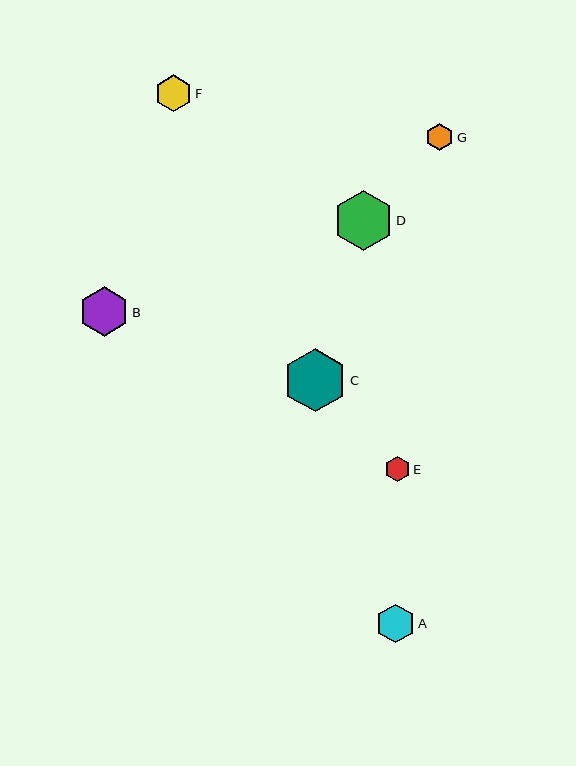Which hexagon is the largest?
Hexagon C is the largest with a size of approximately 63 pixels.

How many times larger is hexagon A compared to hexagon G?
Hexagon A is approximately 1.4 times the size of hexagon G.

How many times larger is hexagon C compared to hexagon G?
Hexagon C is approximately 2.3 times the size of hexagon G.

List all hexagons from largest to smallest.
From largest to smallest: C, D, B, A, F, G, E.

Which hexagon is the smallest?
Hexagon E is the smallest with a size of approximately 25 pixels.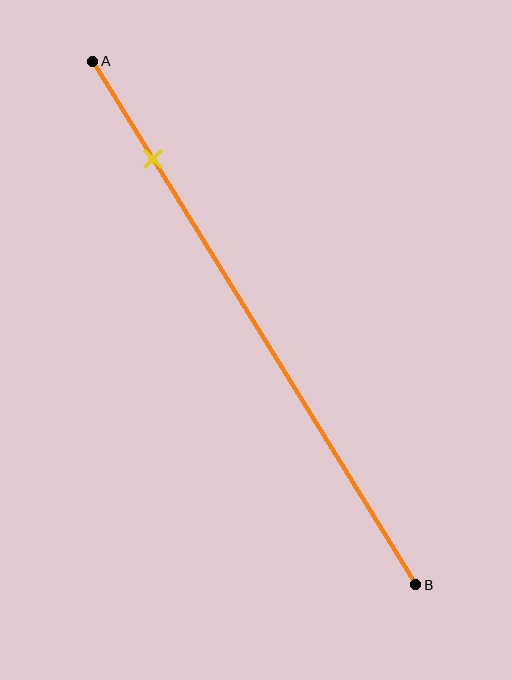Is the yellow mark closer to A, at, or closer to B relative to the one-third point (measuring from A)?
The yellow mark is closer to point A than the one-third point of segment AB.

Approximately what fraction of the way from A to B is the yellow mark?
The yellow mark is approximately 20% of the way from A to B.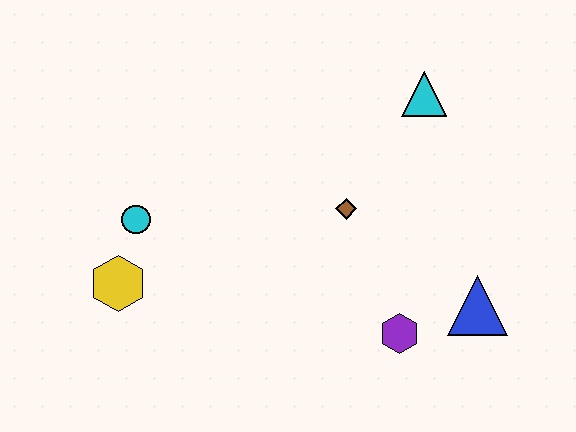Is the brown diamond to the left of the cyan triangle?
Yes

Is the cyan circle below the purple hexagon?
No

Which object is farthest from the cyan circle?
The blue triangle is farthest from the cyan circle.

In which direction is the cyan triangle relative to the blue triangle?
The cyan triangle is above the blue triangle.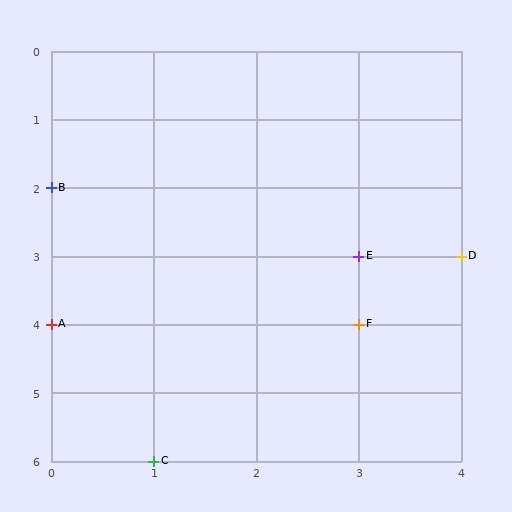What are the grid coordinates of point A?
Point A is at grid coordinates (0, 4).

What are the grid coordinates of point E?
Point E is at grid coordinates (3, 3).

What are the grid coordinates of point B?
Point B is at grid coordinates (0, 2).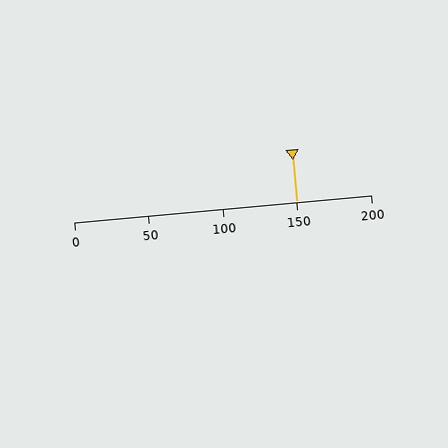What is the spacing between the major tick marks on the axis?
The major ticks are spaced 50 apart.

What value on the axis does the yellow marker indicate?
The marker indicates approximately 150.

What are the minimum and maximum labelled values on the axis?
The axis runs from 0 to 200.